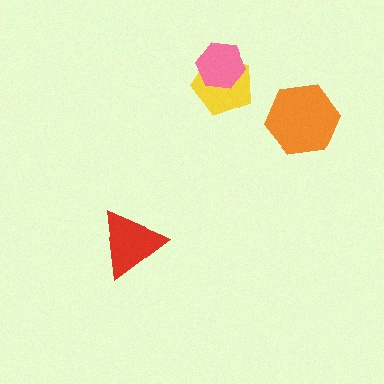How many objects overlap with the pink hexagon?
1 object overlaps with the pink hexagon.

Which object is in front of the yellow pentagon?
The pink hexagon is in front of the yellow pentagon.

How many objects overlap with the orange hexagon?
0 objects overlap with the orange hexagon.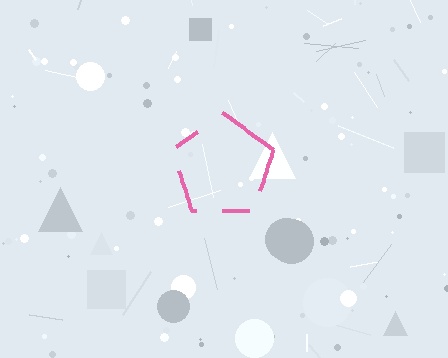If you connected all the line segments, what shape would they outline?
They would outline a pentagon.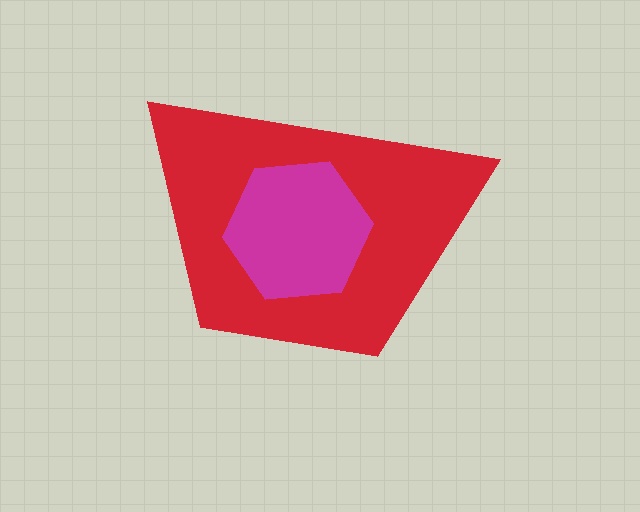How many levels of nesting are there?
2.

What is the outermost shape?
The red trapezoid.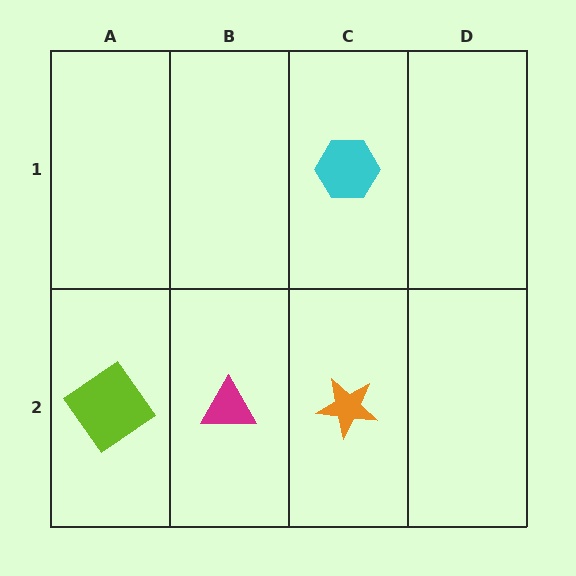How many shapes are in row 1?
1 shape.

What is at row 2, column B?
A magenta triangle.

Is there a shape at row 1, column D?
No, that cell is empty.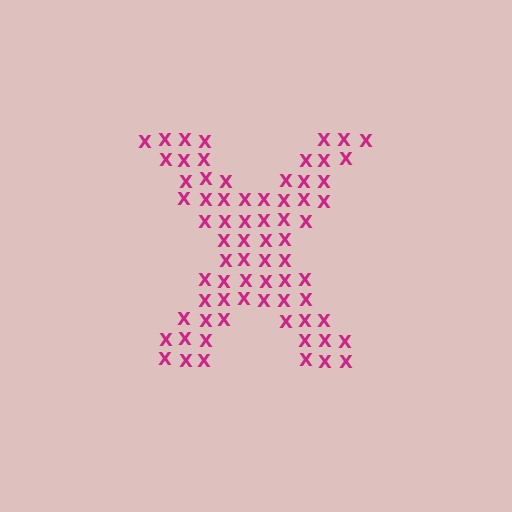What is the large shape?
The large shape is the letter X.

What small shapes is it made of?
It is made of small letter X's.